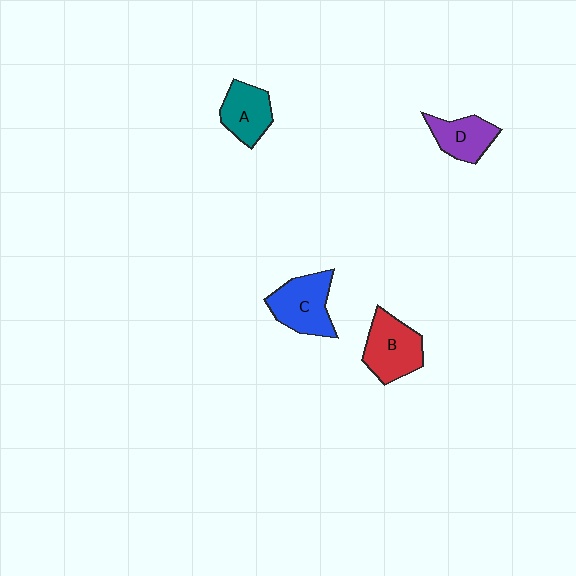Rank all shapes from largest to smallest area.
From largest to smallest: C (blue), B (red), A (teal), D (purple).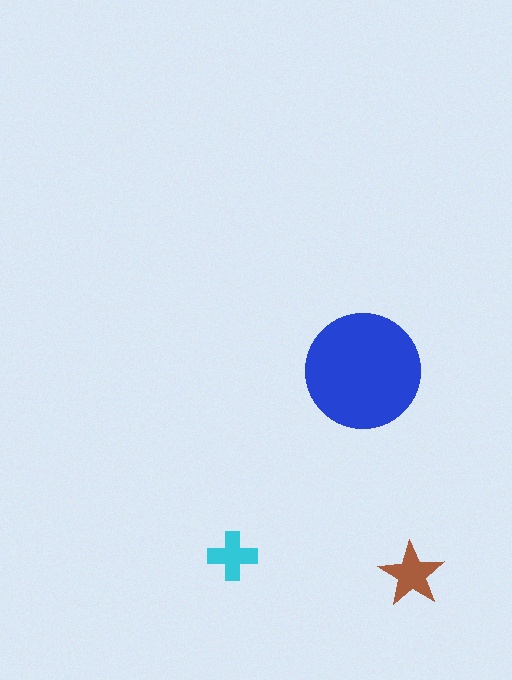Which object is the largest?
The blue circle.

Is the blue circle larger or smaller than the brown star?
Larger.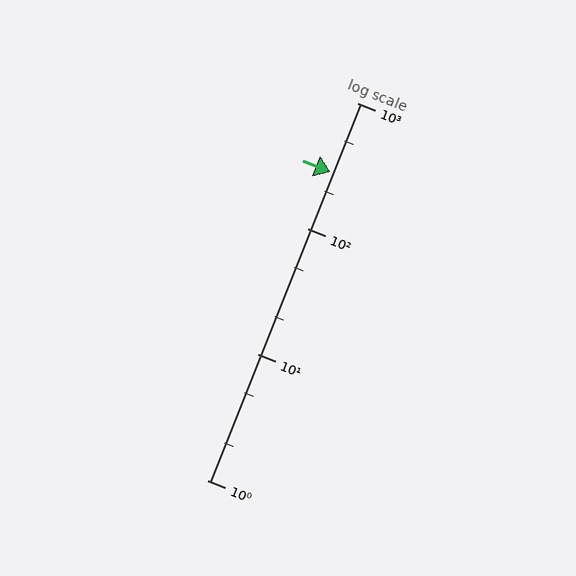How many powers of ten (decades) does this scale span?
The scale spans 3 decades, from 1 to 1000.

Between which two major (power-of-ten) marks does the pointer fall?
The pointer is between 100 and 1000.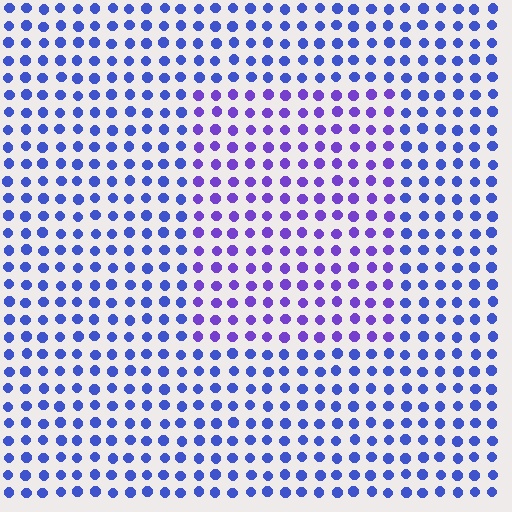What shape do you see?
I see a rectangle.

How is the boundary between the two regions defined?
The boundary is defined purely by a slight shift in hue (about 32 degrees). Spacing, size, and orientation are identical on both sides.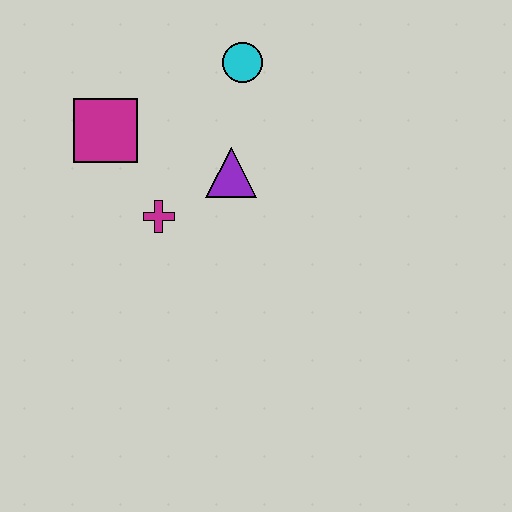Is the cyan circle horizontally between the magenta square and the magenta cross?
No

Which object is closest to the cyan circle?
The purple triangle is closest to the cyan circle.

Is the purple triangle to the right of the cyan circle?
No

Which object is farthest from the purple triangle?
The magenta square is farthest from the purple triangle.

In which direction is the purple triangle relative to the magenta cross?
The purple triangle is to the right of the magenta cross.